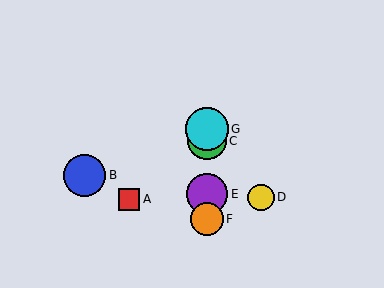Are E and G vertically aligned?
Yes, both are at x≈207.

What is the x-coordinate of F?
Object F is at x≈207.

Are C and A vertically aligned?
No, C is at x≈207 and A is at x≈129.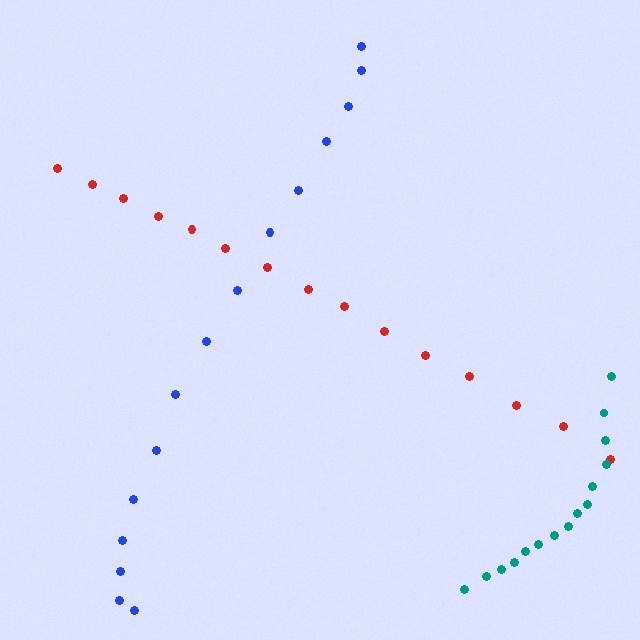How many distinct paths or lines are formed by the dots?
There are 3 distinct paths.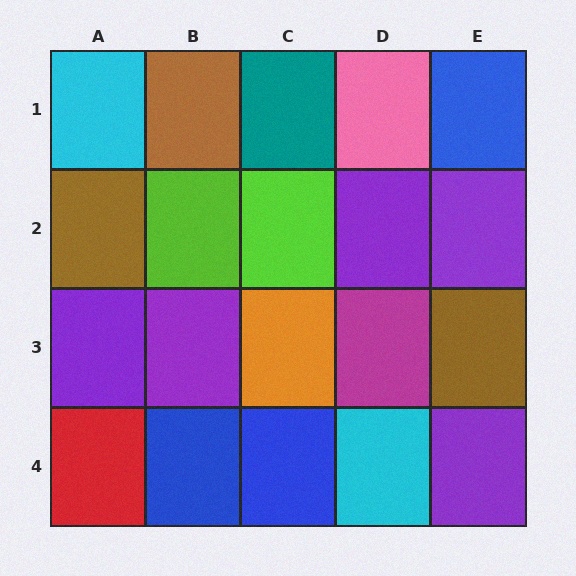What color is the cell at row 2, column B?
Lime.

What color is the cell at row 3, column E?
Brown.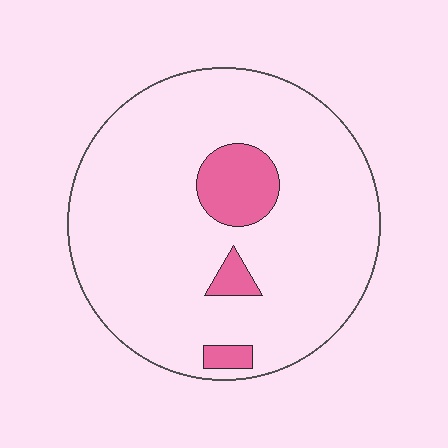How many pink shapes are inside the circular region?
3.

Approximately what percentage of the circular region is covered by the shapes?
Approximately 10%.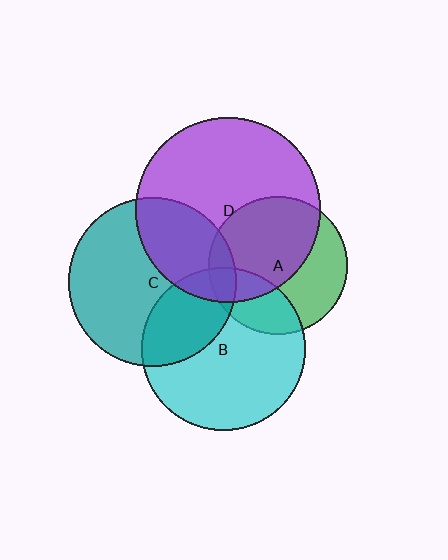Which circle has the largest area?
Circle D (purple).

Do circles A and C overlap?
Yes.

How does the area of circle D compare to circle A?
Approximately 1.8 times.